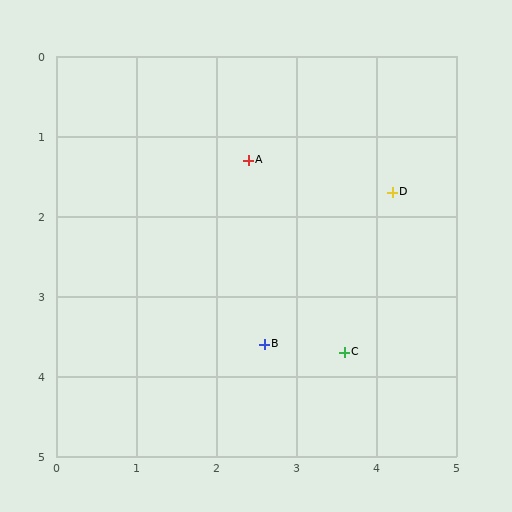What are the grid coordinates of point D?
Point D is at approximately (4.2, 1.7).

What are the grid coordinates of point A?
Point A is at approximately (2.4, 1.3).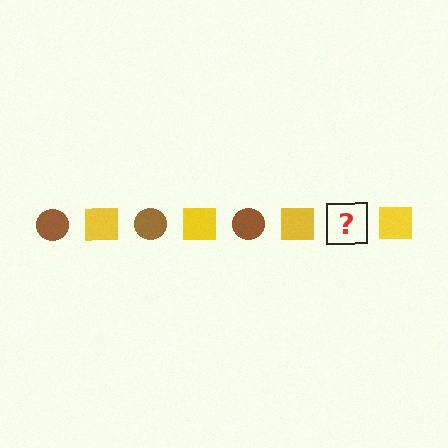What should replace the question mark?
The question mark should be replaced with a brown circle.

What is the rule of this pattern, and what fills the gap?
The rule is that the pattern alternates between brown circle and yellow square. The gap should be filled with a brown circle.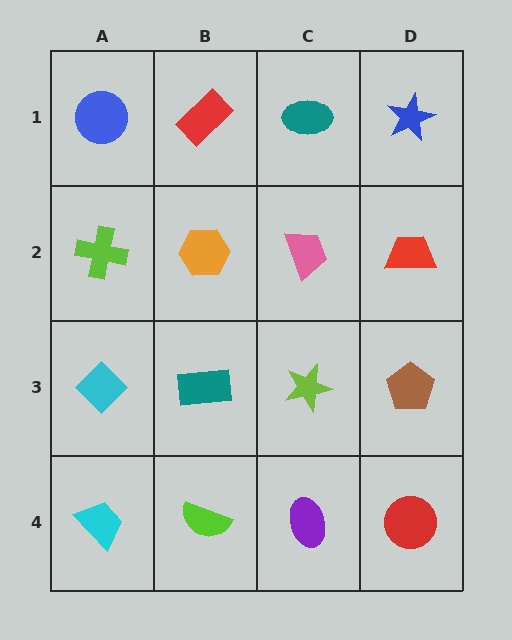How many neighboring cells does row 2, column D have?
3.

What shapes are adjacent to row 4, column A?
A cyan diamond (row 3, column A), a lime semicircle (row 4, column B).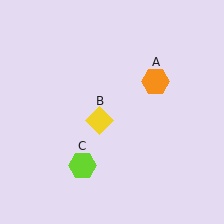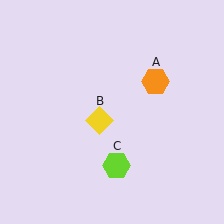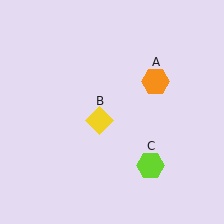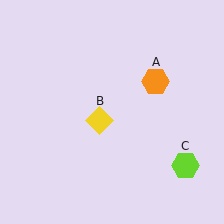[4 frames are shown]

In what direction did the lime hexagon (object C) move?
The lime hexagon (object C) moved right.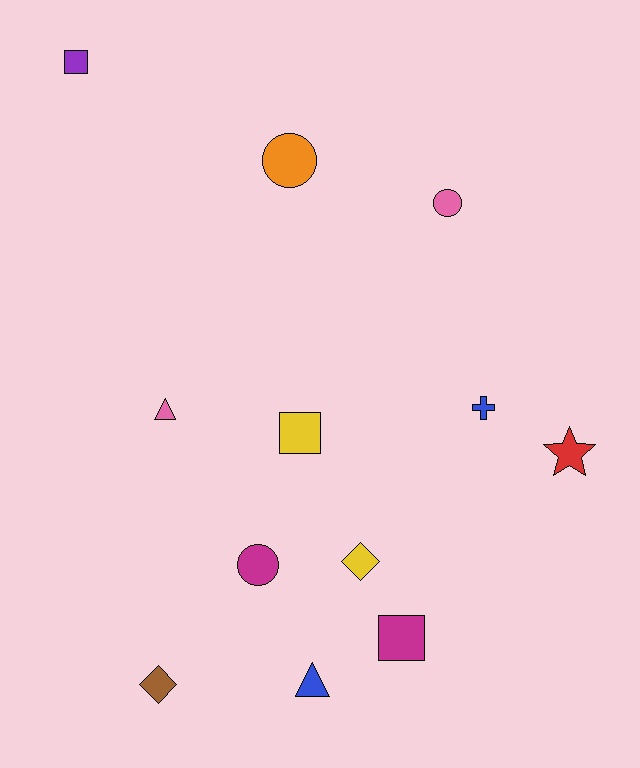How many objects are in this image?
There are 12 objects.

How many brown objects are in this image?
There is 1 brown object.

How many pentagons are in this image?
There are no pentagons.